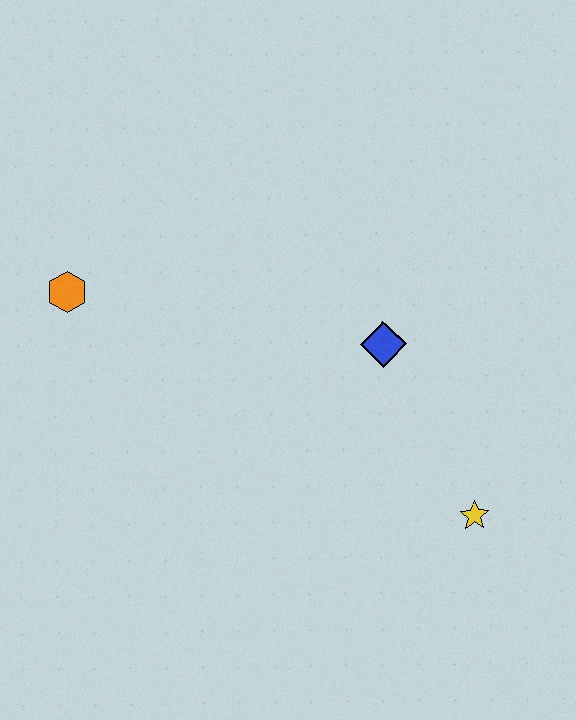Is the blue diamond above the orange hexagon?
No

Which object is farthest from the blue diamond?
The orange hexagon is farthest from the blue diamond.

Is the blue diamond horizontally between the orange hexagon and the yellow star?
Yes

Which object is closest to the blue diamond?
The yellow star is closest to the blue diamond.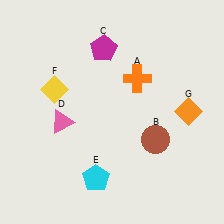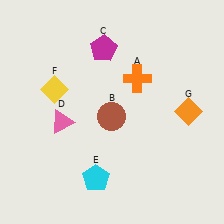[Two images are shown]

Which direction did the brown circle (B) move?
The brown circle (B) moved left.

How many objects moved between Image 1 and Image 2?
1 object moved between the two images.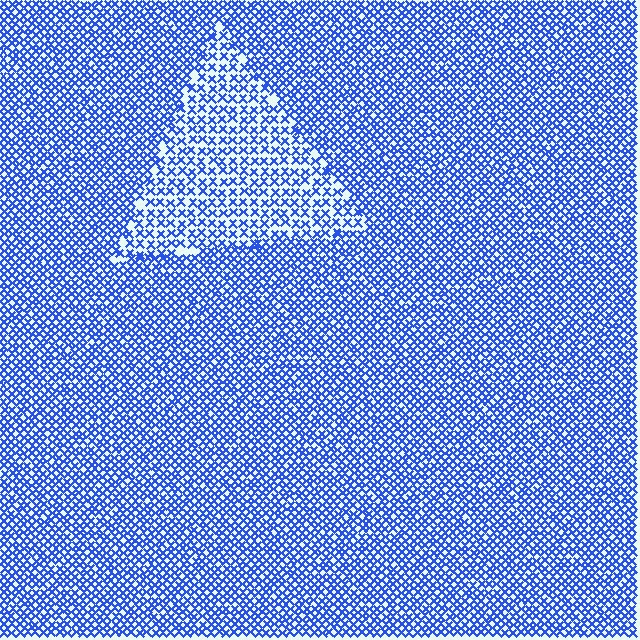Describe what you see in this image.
The image contains small blue elements arranged at two different densities. A triangle-shaped region is visible where the elements are less densely packed than the surrounding area.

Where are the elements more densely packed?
The elements are more densely packed outside the triangle boundary.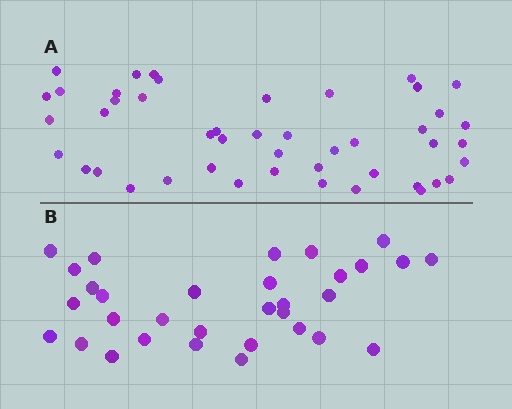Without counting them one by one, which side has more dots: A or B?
Region A (the top region) has more dots.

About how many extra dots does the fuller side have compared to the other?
Region A has approximately 15 more dots than region B.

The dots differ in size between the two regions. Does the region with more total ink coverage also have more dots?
No. Region B has more total ink coverage because its dots are larger, but region A actually contains more individual dots. Total area can be misleading — the number of items is what matters here.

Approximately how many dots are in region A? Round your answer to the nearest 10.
About 50 dots. (The exact count is 46, which rounds to 50.)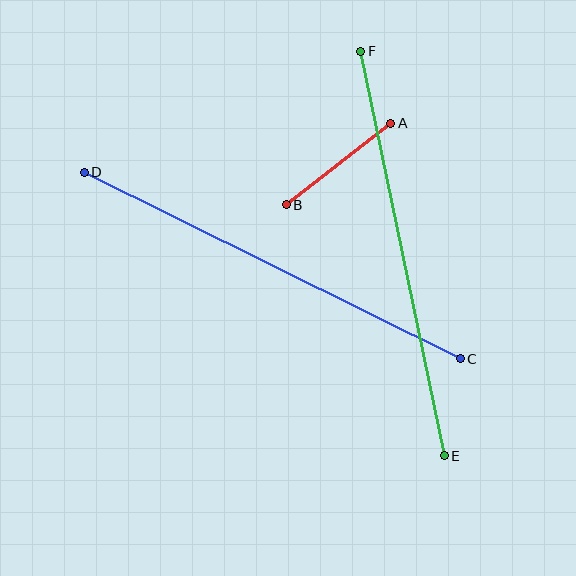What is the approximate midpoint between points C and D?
The midpoint is at approximately (272, 266) pixels.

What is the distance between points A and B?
The distance is approximately 133 pixels.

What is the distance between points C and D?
The distance is approximately 420 pixels.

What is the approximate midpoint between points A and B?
The midpoint is at approximately (339, 164) pixels.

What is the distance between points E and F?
The distance is approximately 413 pixels.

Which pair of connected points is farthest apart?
Points C and D are farthest apart.